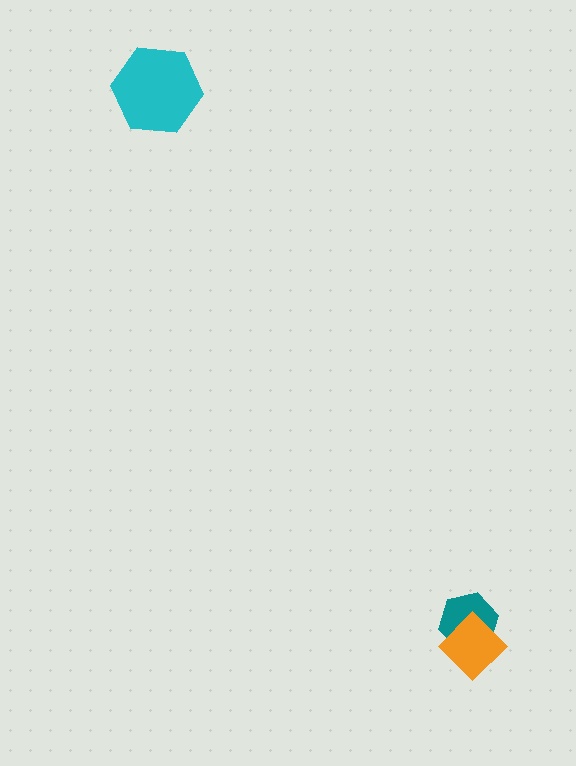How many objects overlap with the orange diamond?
1 object overlaps with the orange diamond.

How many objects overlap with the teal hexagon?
1 object overlaps with the teal hexagon.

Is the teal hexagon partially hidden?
Yes, it is partially covered by another shape.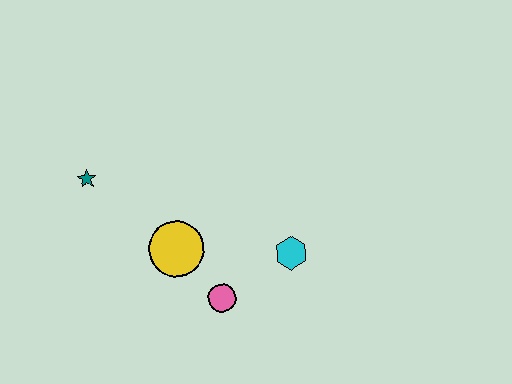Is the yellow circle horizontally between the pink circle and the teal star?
Yes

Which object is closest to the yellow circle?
The pink circle is closest to the yellow circle.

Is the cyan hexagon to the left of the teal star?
No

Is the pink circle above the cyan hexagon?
No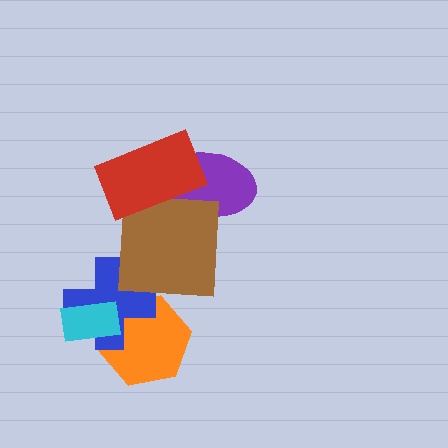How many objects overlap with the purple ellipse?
2 objects overlap with the purple ellipse.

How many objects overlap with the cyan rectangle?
2 objects overlap with the cyan rectangle.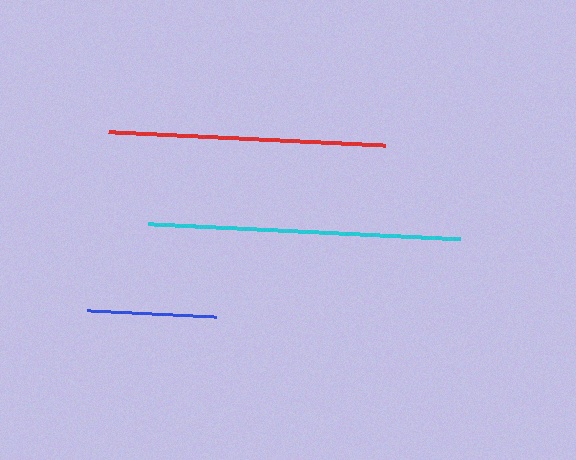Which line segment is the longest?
The cyan line is the longest at approximately 312 pixels.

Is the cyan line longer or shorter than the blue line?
The cyan line is longer than the blue line.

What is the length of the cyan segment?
The cyan segment is approximately 312 pixels long.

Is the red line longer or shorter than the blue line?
The red line is longer than the blue line.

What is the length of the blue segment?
The blue segment is approximately 129 pixels long.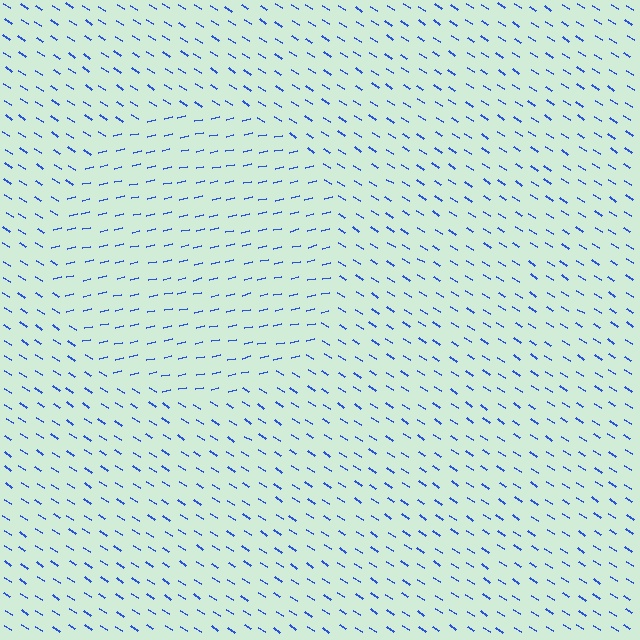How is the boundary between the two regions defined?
The boundary is defined purely by a change in line orientation (approximately 45 degrees difference). All lines are the same color and thickness.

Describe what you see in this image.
The image is filled with small blue line segments. A circle region in the image has lines oriented differently from the surrounding lines, creating a visible texture boundary.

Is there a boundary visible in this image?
Yes, there is a texture boundary formed by a change in line orientation.